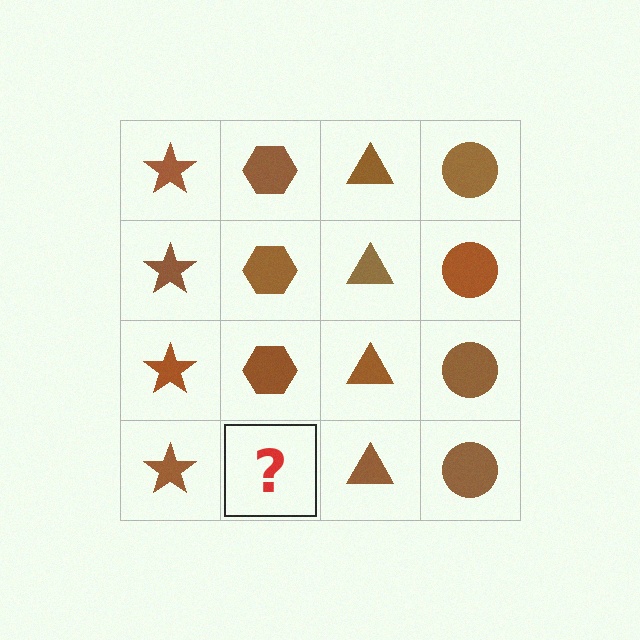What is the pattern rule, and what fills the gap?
The rule is that each column has a consistent shape. The gap should be filled with a brown hexagon.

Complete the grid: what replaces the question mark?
The question mark should be replaced with a brown hexagon.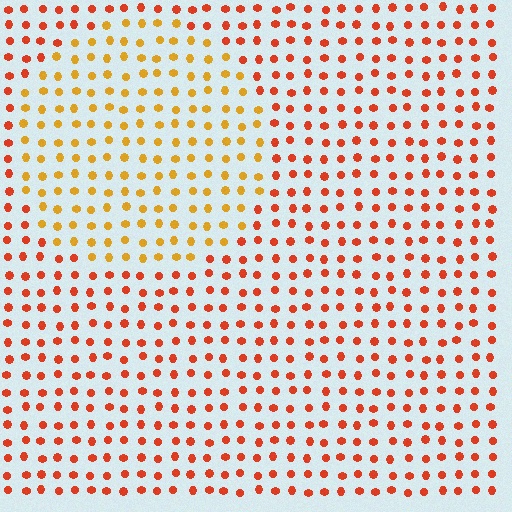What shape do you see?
I see a circle.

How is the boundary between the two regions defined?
The boundary is defined purely by a slight shift in hue (about 33 degrees). Spacing, size, and orientation are identical on both sides.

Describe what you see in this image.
The image is filled with small red elements in a uniform arrangement. A circle-shaped region is visible where the elements are tinted to a slightly different hue, forming a subtle color boundary.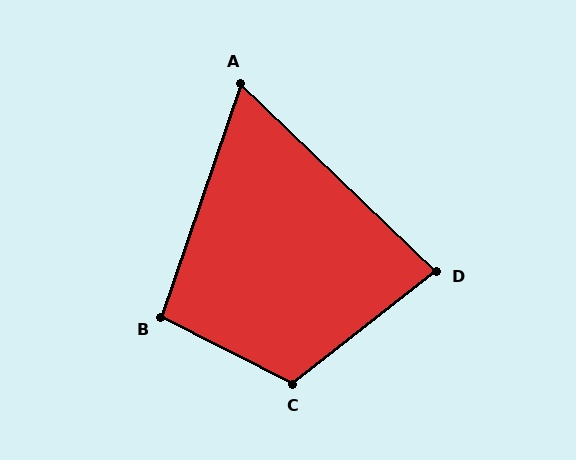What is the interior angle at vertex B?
Approximately 98 degrees (obtuse).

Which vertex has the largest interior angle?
C, at approximately 115 degrees.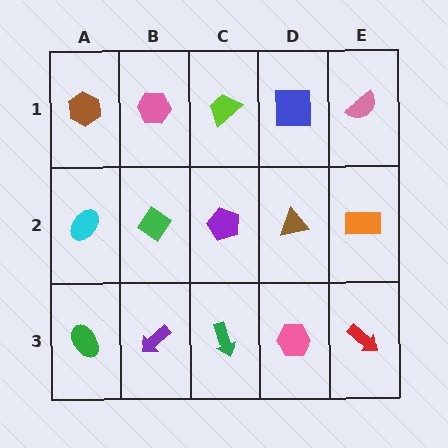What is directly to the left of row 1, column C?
A pink hexagon.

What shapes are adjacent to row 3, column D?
A brown triangle (row 2, column D), a green arrow (row 3, column C), a red arrow (row 3, column E).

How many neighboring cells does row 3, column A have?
2.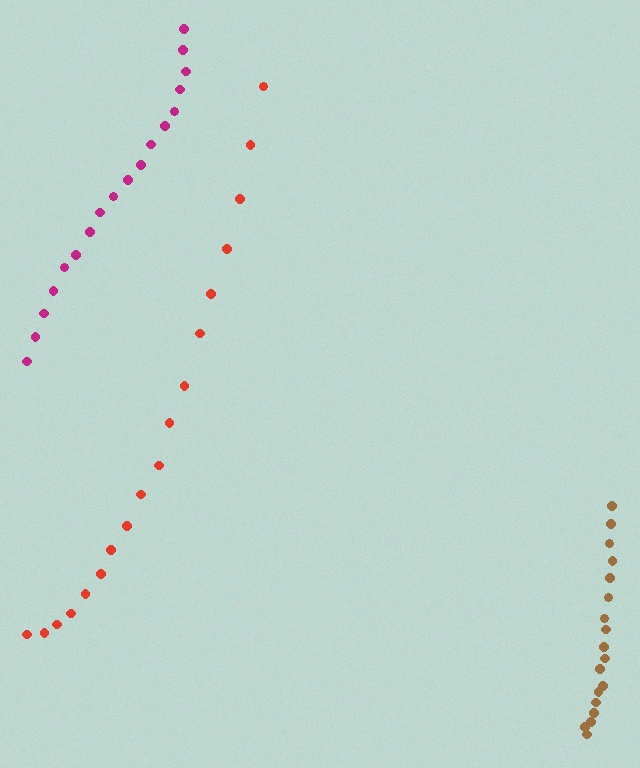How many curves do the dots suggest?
There are 3 distinct paths.